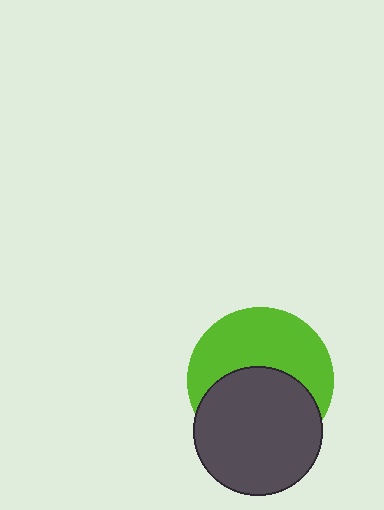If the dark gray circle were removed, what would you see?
You would see the complete lime circle.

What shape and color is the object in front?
The object in front is a dark gray circle.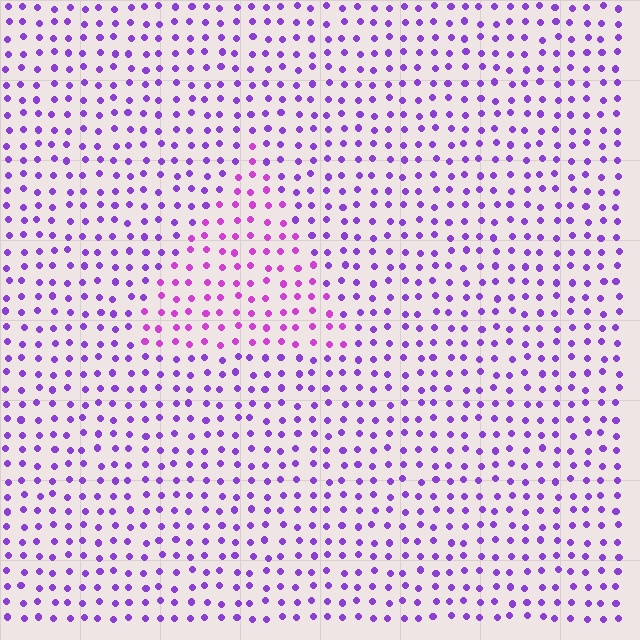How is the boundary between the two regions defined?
The boundary is defined purely by a slight shift in hue (about 28 degrees). Spacing, size, and orientation are identical on both sides.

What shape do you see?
I see a triangle.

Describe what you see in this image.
The image is filled with small purple elements in a uniform arrangement. A triangle-shaped region is visible where the elements are tinted to a slightly different hue, forming a subtle color boundary.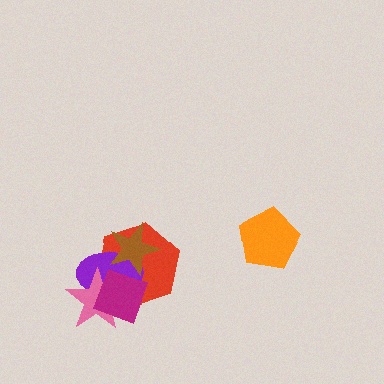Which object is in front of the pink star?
The magenta diamond is in front of the pink star.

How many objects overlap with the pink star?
3 objects overlap with the pink star.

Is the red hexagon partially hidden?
Yes, it is partially covered by another shape.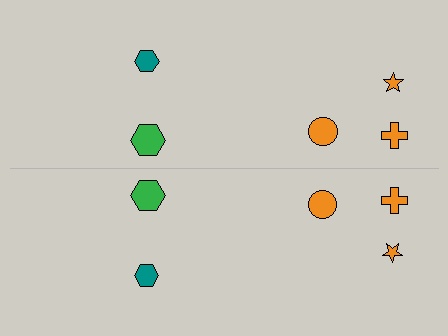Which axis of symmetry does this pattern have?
The pattern has a horizontal axis of symmetry running through the center of the image.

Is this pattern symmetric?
Yes, this pattern has bilateral (reflection) symmetry.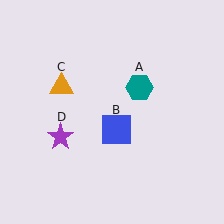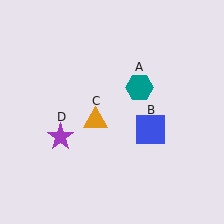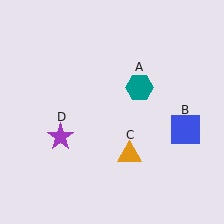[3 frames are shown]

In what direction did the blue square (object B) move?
The blue square (object B) moved right.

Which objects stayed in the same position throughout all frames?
Teal hexagon (object A) and purple star (object D) remained stationary.